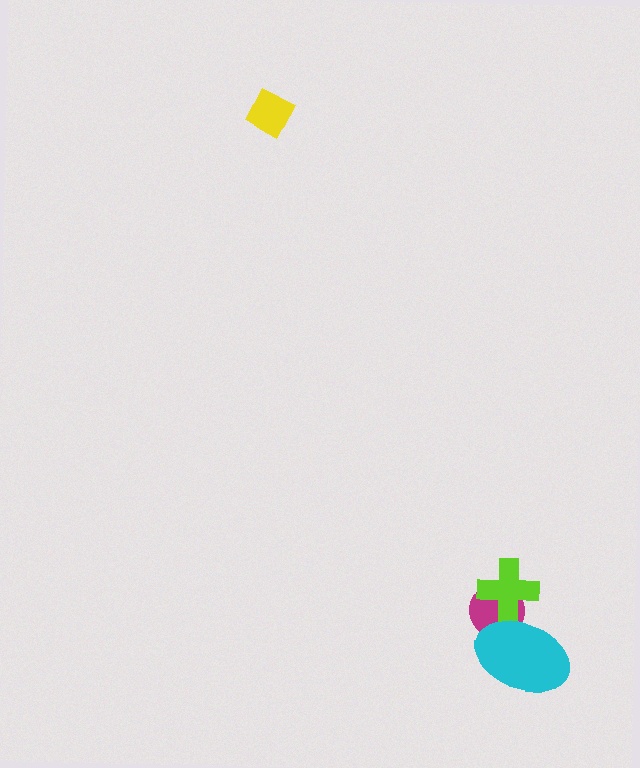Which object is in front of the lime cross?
The cyan ellipse is in front of the lime cross.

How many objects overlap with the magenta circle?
2 objects overlap with the magenta circle.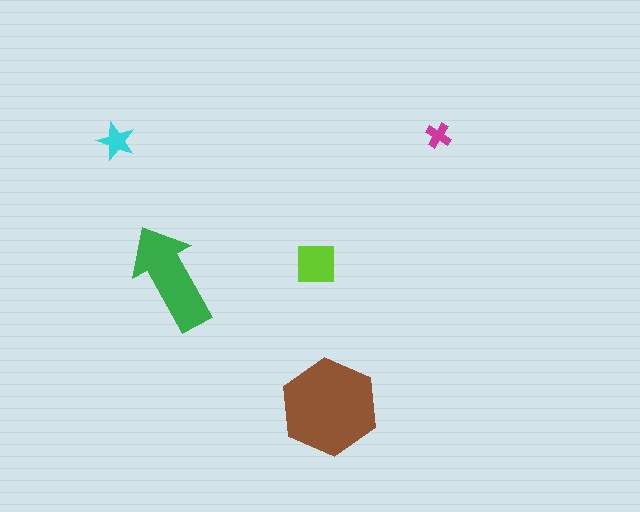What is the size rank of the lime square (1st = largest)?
3rd.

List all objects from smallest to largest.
The magenta cross, the cyan star, the lime square, the green arrow, the brown hexagon.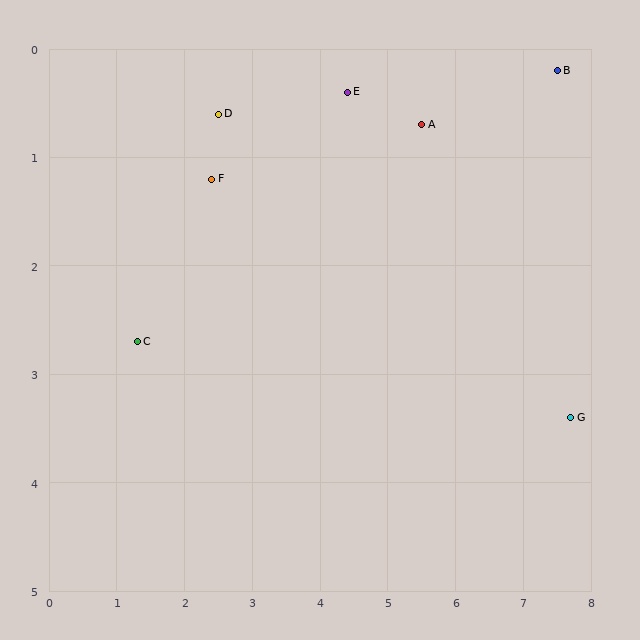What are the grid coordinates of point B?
Point B is at approximately (7.5, 0.2).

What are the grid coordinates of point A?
Point A is at approximately (5.5, 0.7).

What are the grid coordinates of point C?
Point C is at approximately (1.3, 2.7).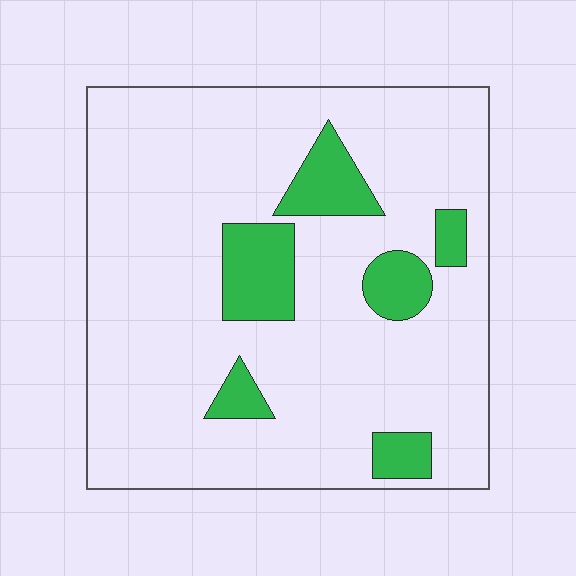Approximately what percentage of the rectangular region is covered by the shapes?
Approximately 15%.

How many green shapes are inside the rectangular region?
6.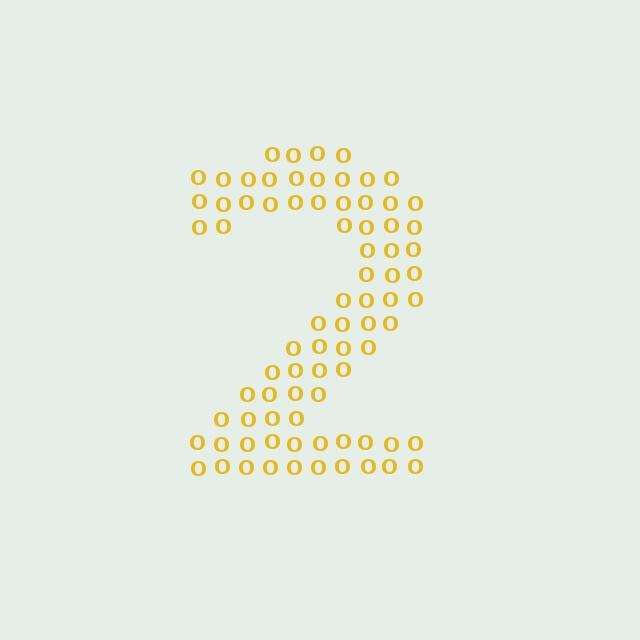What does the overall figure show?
The overall figure shows the digit 2.